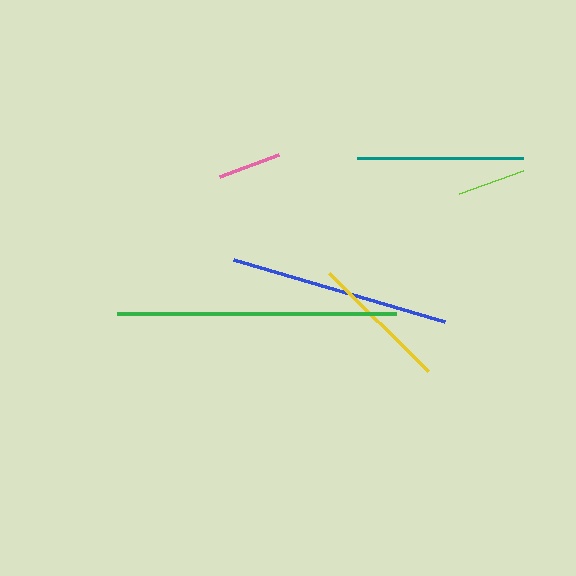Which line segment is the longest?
The green line is the longest at approximately 280 pixels.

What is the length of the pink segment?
The pink segment is approximately 62 pixels long.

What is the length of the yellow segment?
The yellow segment is approximately 139 pixels long.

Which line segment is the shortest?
The pink line is the shortest at approximately 62 pixels.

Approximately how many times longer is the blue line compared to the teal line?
The blue line is approximately 1.3 times the length of the teal line.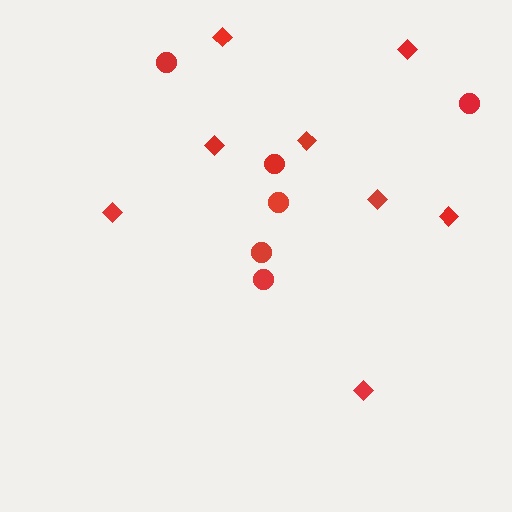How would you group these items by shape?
There are 2 groups: one group of diamonds (8) and one group of circles (6).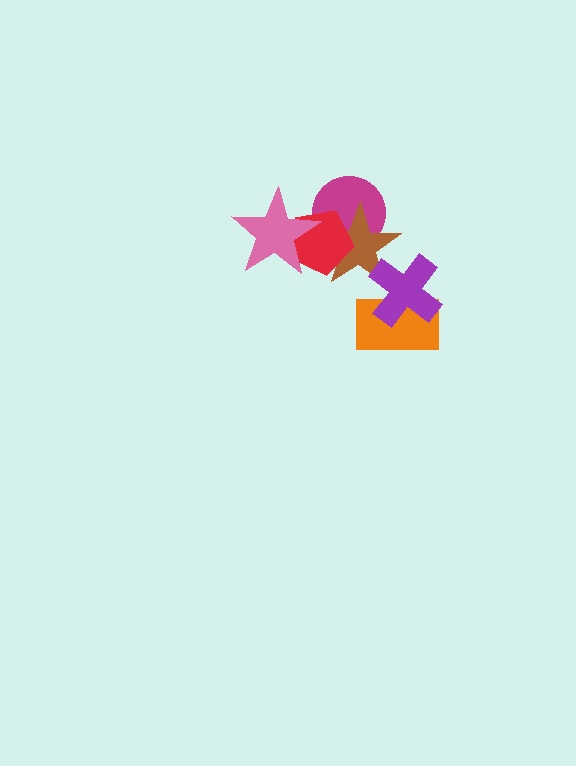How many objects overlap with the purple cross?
2 objects overlap with the purple cross.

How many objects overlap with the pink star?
1 object overlaps with the pink star.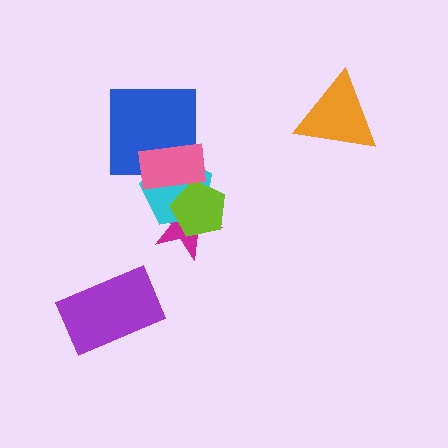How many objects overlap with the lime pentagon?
3 objects overlap with the lime pentagon.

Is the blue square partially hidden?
Yes, it is partially covered by another shape.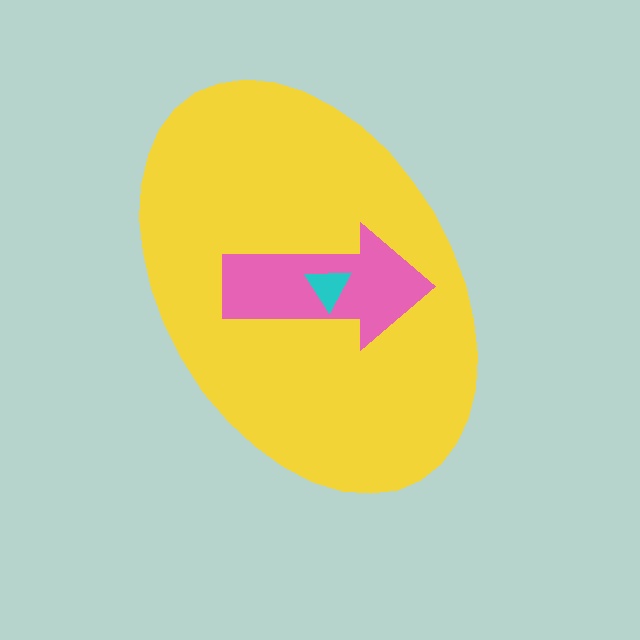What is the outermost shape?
The yellow ellipse.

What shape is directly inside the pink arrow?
The cyan triangle.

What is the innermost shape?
The cyan triangle.